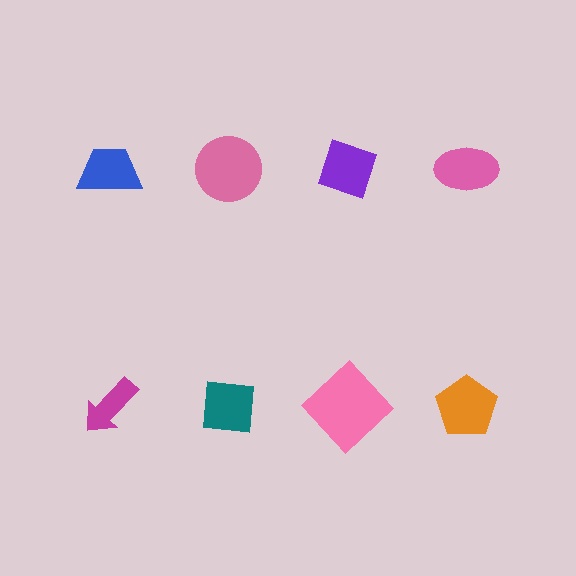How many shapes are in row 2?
4 shapes.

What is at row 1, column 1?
A blue trapezoid.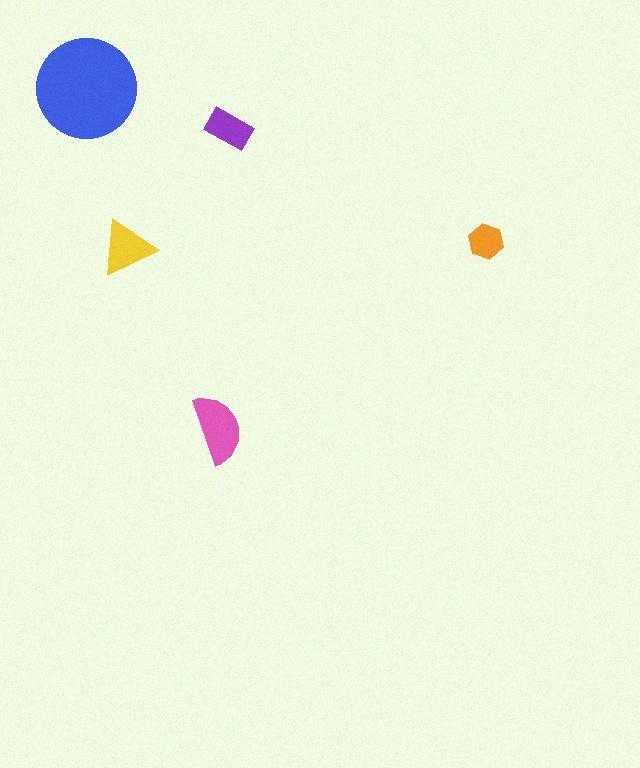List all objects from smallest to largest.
The orange hexagon, the purple rectangle, the yellow triangle, the pink semicircle, the blue circle.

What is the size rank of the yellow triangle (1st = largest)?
3rd.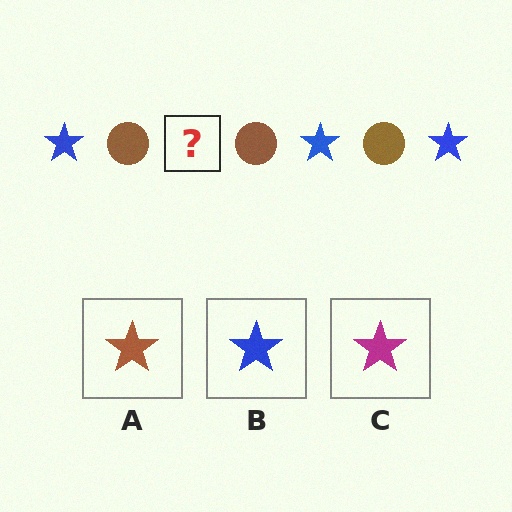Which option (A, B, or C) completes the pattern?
B.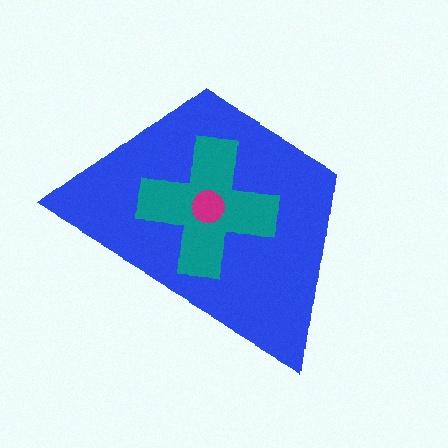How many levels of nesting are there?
3.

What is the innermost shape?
The magenta circle.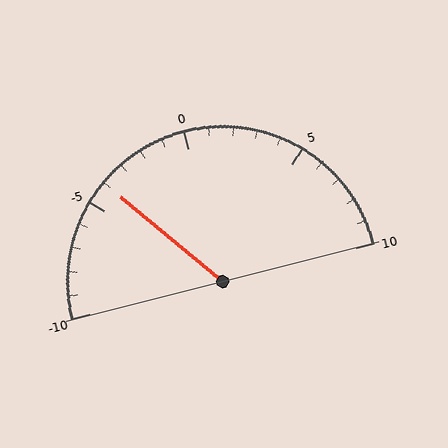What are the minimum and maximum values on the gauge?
The gauge ranges from -10 to 10.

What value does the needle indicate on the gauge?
The needle indicates approximately -4.